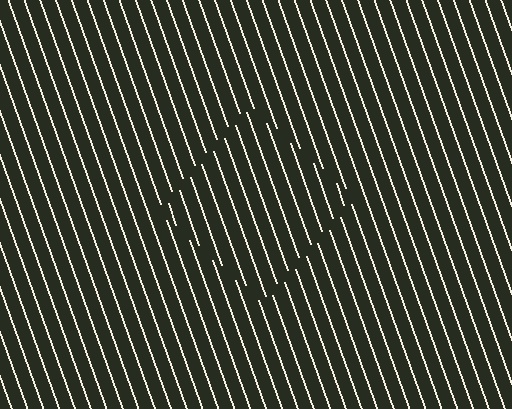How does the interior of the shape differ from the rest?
The interior of the shape contains the same grating, shifted by half a period — the contour is defined by the phase discontinuity where line-ends from the inner and outer gratings abut.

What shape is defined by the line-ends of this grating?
An illusory square. The interior of the shape contains the same grating, shifted by half a period — the contour is defined by the phase discontinuity where line-ends from the inner and outer gratings abut.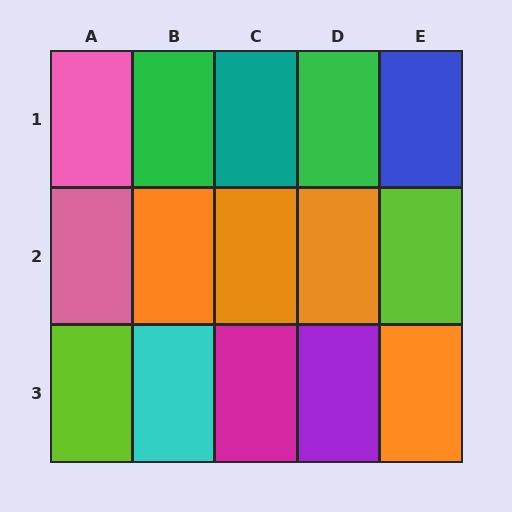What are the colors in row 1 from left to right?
Pink, green, teal, green, blue.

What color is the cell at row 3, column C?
Magenta.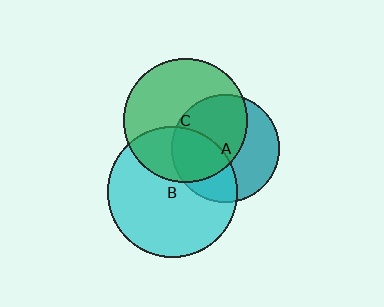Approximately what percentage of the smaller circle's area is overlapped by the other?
Approximately 35%.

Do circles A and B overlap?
Yes.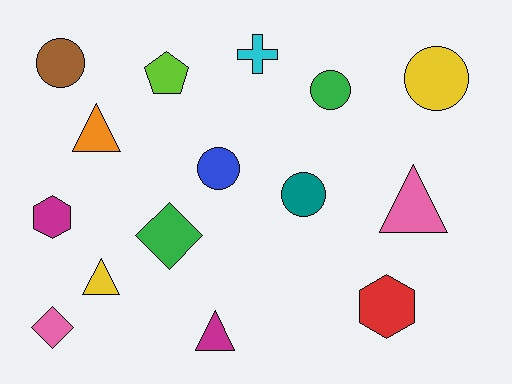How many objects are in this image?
There are 15 objects.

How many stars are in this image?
There are no stars.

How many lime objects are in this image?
There is 1 lime object.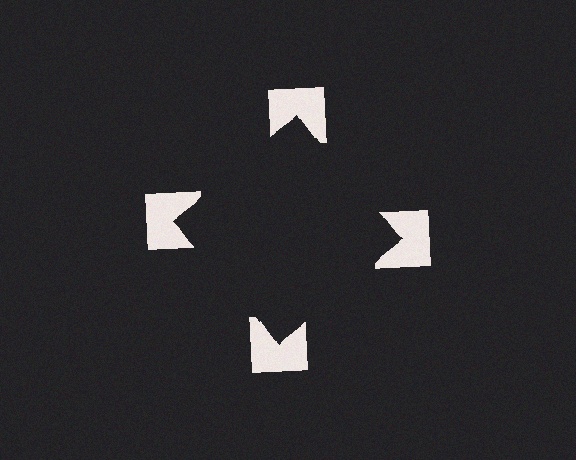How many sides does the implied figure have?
4 sides.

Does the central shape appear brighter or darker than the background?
It typically appears slightly darker than the background, even though no actual brightness change is drawn.